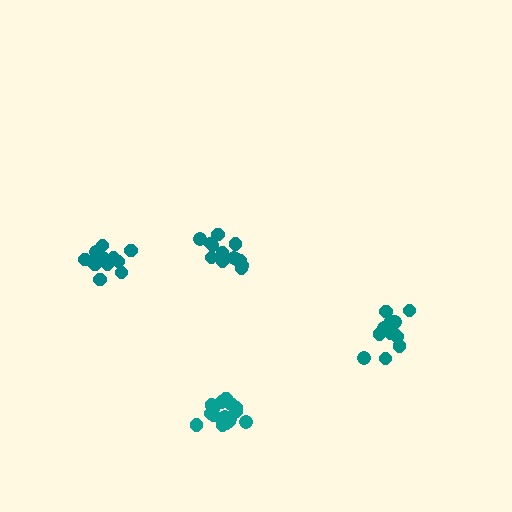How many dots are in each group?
Group 1: 13 dots, Group 2: 12 dots, Group 3: 17 dots, Group 4: 12 dots (54 total).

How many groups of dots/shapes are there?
There are 4 groups.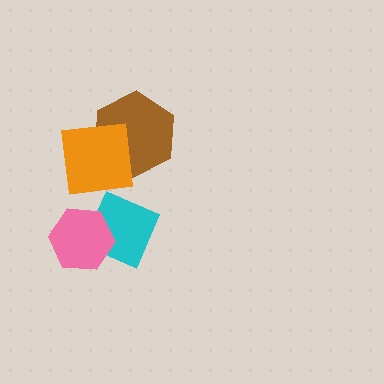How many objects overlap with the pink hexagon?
1 object overlaps with the pink hexagon.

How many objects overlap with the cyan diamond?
2 objects overlap with the cyan diamond.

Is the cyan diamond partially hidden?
Yes, it is partially covered by another shape.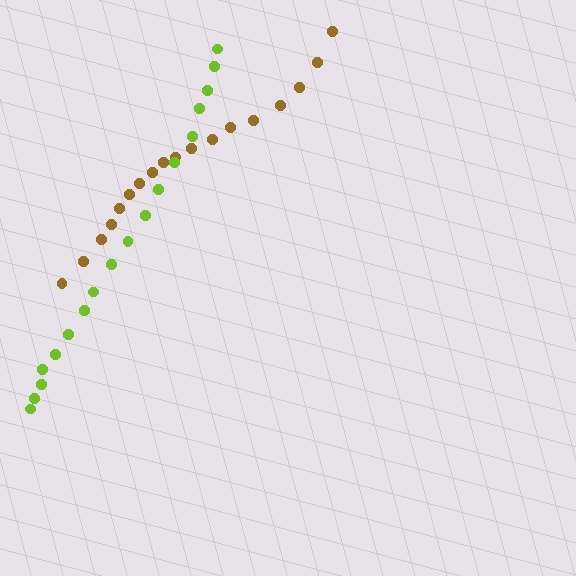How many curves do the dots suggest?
There are 2 distinct paths.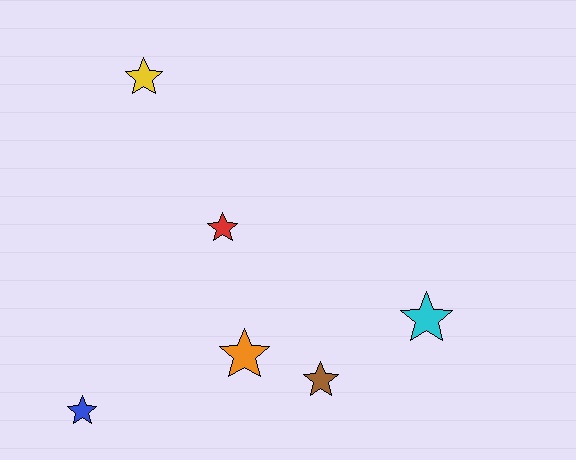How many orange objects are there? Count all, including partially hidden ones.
There is 1 orange object.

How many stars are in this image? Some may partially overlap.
There are 6 stars.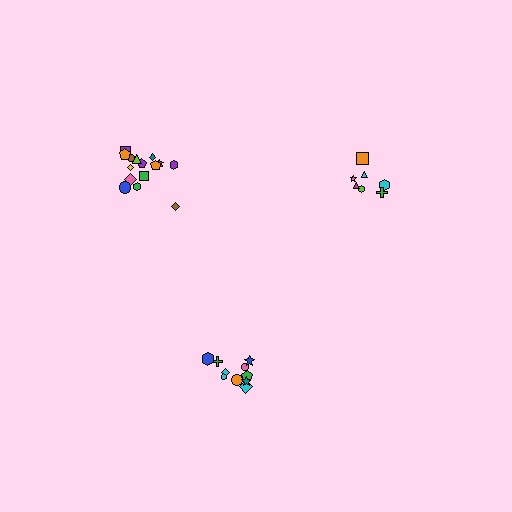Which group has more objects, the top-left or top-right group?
The top-left group.